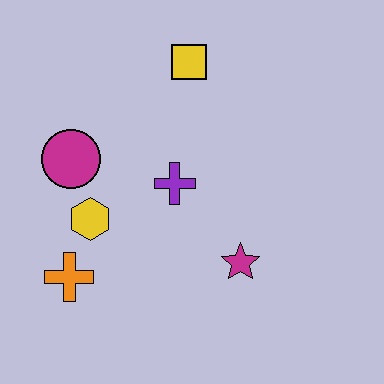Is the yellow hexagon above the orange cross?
Yes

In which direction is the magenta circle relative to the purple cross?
The magenta circle is to the left of the purple cross.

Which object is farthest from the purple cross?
The orange cross is farthest from the purple cross.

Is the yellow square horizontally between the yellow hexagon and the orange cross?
No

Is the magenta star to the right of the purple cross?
Yes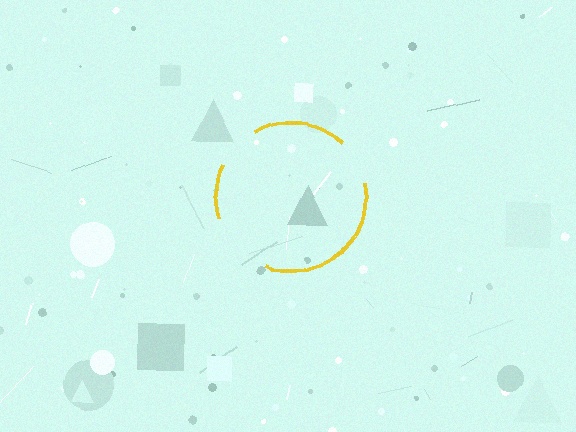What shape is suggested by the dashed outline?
The dashed outline suggests a circle.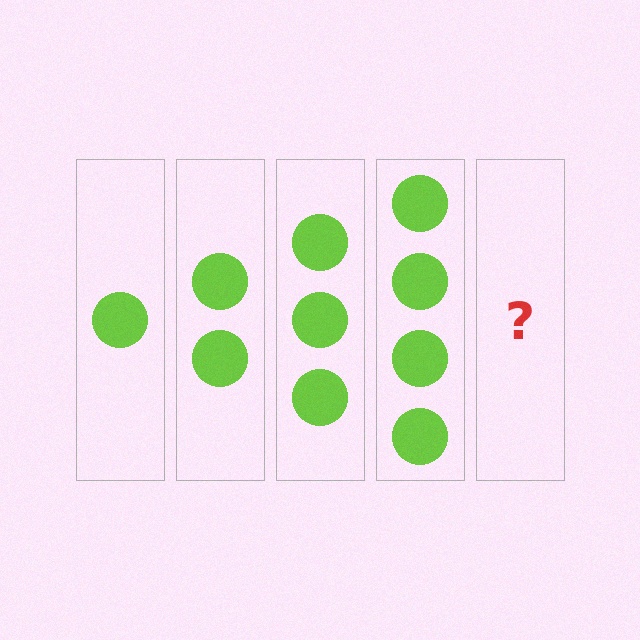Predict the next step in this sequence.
The next step is 5 circles.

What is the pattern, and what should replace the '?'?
The pattern is that each step adds one more circle. The '?' should be 5 circles.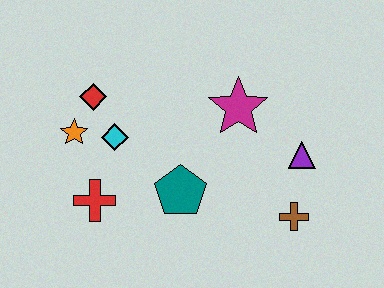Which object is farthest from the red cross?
The purple triangle is farthest from the red cross.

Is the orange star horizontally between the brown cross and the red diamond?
No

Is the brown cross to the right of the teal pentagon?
Yes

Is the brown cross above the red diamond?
No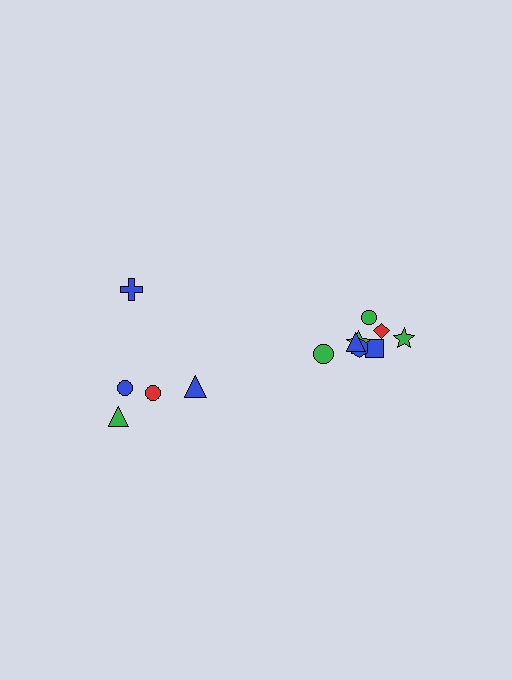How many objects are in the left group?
There are 5 objects.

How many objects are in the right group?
There are 8 objects.